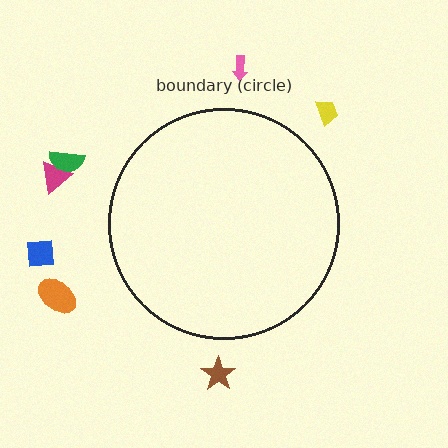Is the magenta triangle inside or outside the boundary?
Outside.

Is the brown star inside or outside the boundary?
Outside.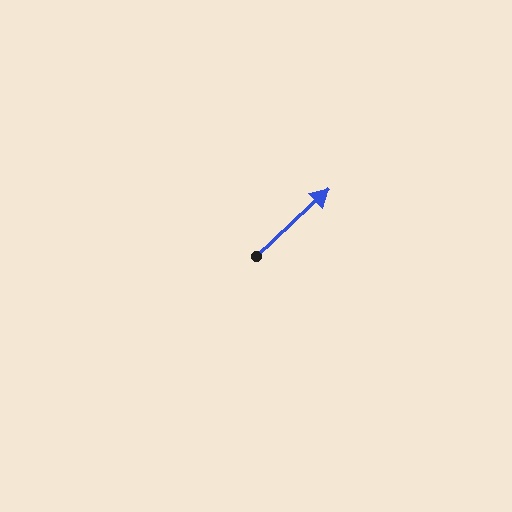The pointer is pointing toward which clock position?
Roughly 2 o'clock.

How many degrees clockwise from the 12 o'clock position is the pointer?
Approximately 47 degrees.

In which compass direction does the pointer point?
Northeast.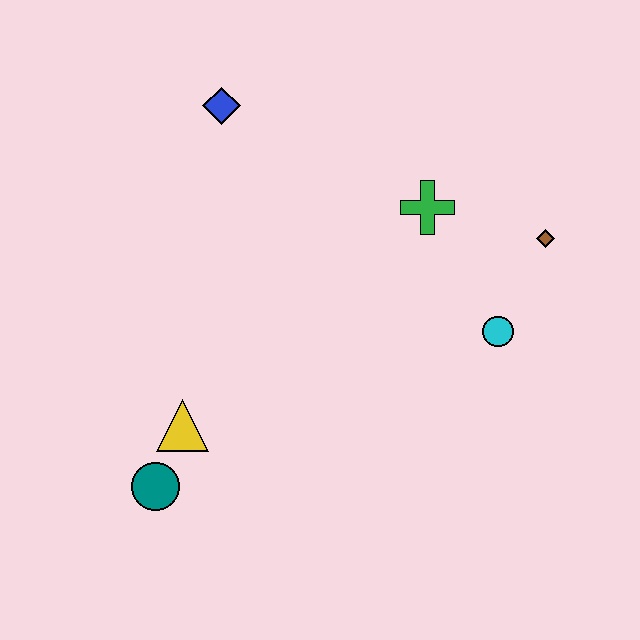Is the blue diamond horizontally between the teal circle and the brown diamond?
Yes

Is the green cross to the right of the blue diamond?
Yes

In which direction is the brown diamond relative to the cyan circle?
The brown diamond is above the cyan circle.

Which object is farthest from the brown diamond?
The teal circle is farthest from the brown diamond.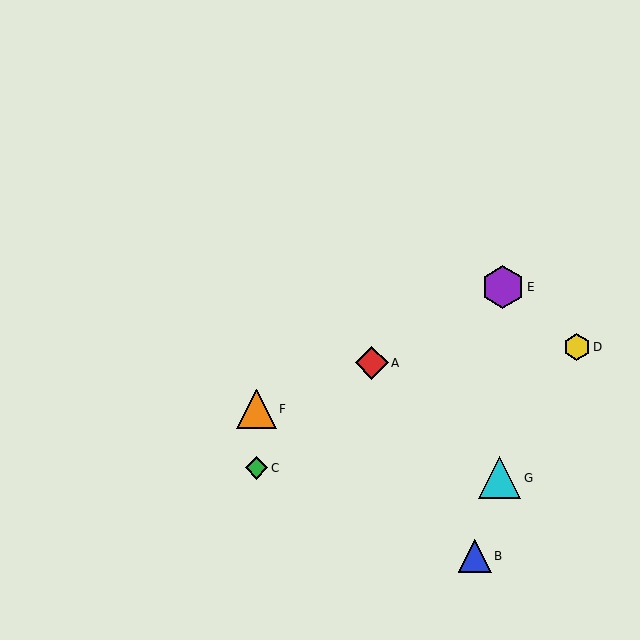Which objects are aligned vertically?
Objects C, F are aligned vertically.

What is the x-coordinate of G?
Object G is at x≈500.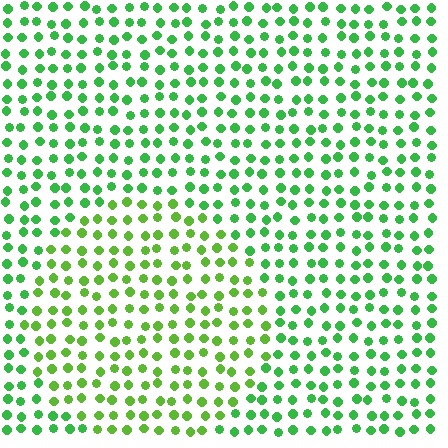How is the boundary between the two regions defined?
The boundary is defined purely by a slight shift in hue (about 26 degrees). Spacing, size, and orientation are identical on both sides.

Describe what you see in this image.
The image is filled with small green elements in a uniform arrangement. A circle-shaped region is visible where the elements are tinted to a slightly different hue, forming a subtle color boundary.